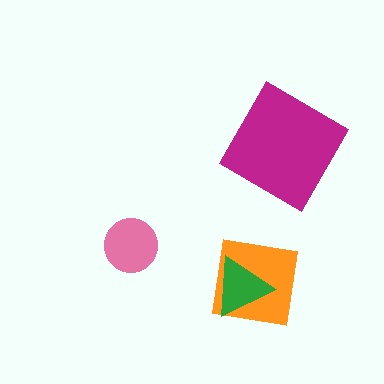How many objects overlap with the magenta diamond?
0 objects overlap with the magenta diamond.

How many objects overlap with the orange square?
1 object overlaps with the orange square.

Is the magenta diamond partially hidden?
No, no other shape covers it.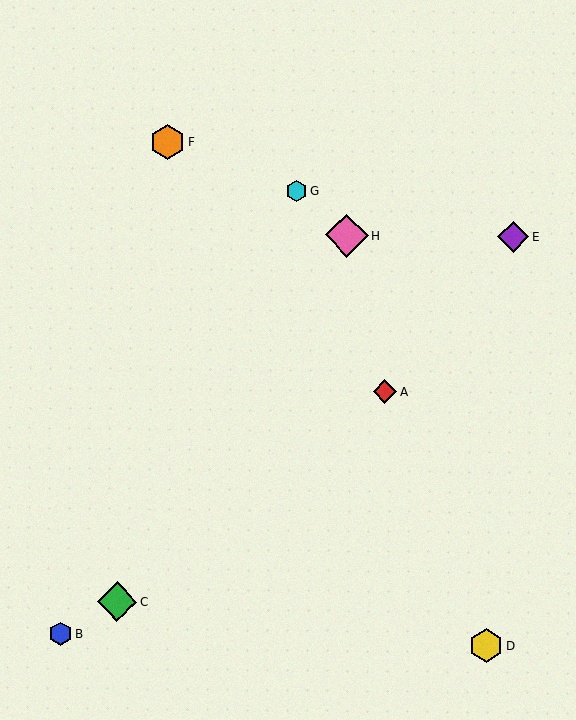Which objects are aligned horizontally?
Objects E, H are aligned horizontally.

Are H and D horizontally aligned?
No, H is at y≈235 and D is at y≈645.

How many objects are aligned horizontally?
2 objects (E, H) are aligned horizontally.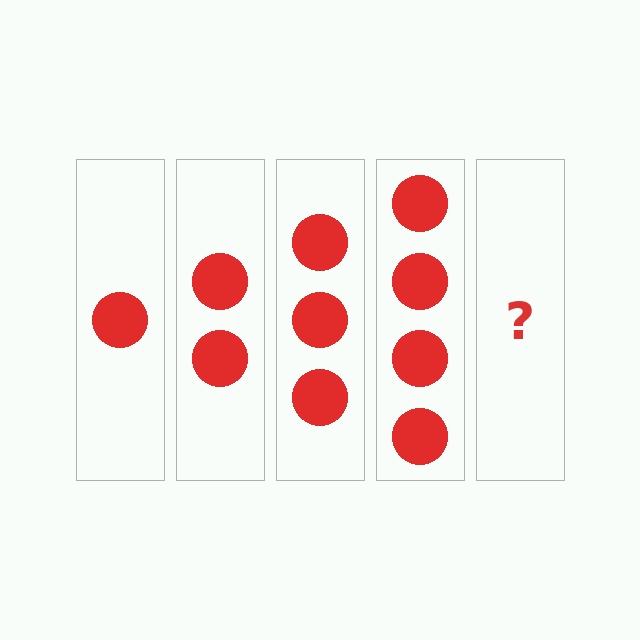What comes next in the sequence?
The next element should be 5 circles.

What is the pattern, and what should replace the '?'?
The pattern is that each step adds one more circle. The '?' should be 5 circles.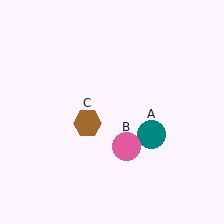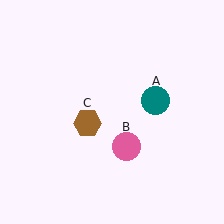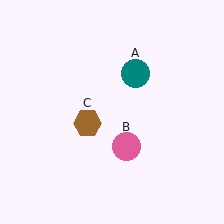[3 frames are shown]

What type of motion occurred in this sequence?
The teal circle (object A) rotated counterclockwise around the center of the scene.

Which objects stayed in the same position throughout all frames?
Pink circle (object B) and brown hexagon (object C) remained stationary.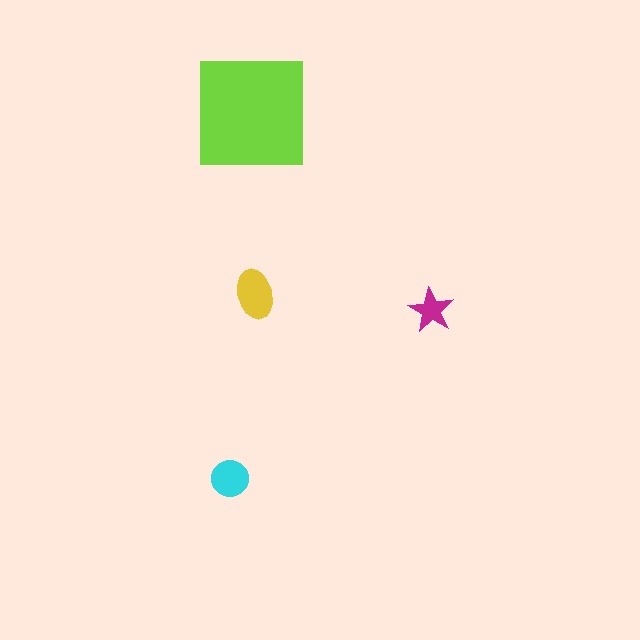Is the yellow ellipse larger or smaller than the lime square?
Smaller.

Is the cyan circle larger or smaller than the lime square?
Smaller.